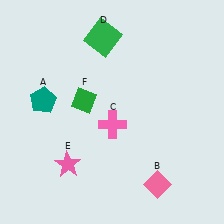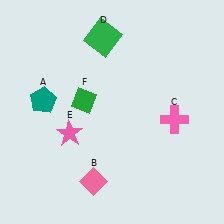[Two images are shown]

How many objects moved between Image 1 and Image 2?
3 objects moved between the two images.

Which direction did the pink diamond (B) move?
The pink diamond (B) moved left.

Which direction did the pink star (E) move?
The pink star (E) moved up.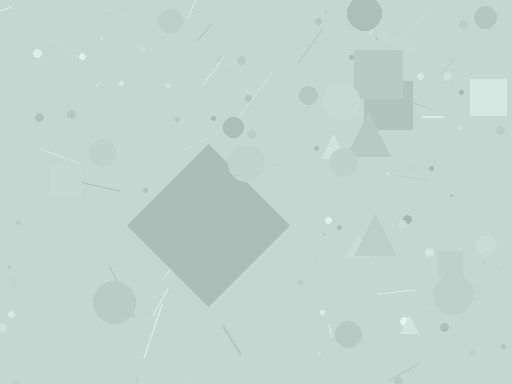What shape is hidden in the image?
A diamond is hidden in the image.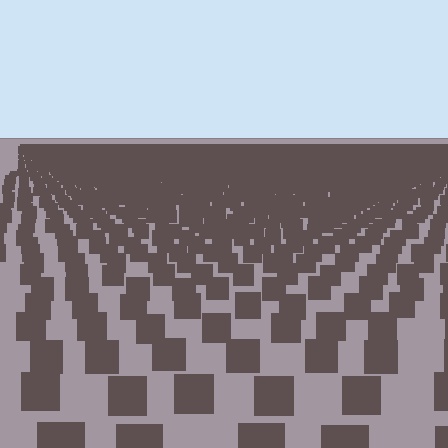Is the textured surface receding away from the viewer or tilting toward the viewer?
The surface is receding away from the viewer. Texture elements get smaller and denser toward the top.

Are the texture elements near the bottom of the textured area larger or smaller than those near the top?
Larger. Near the bottom, elements are closer to the viewer and appear at a bigger on-screen size.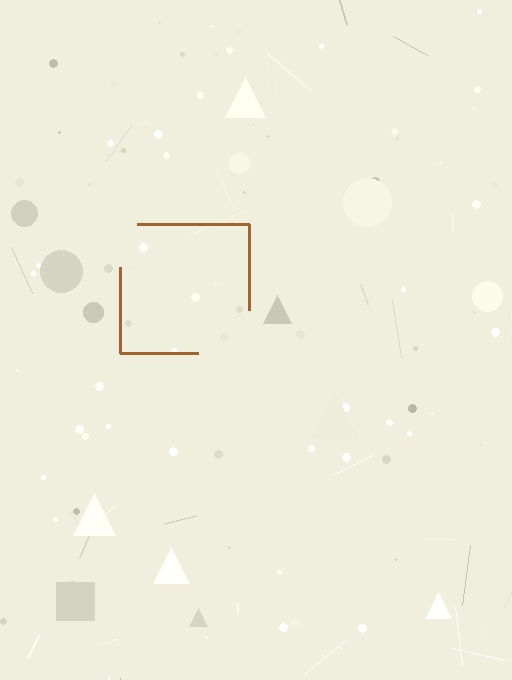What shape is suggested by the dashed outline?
The dashed outline suggests a square.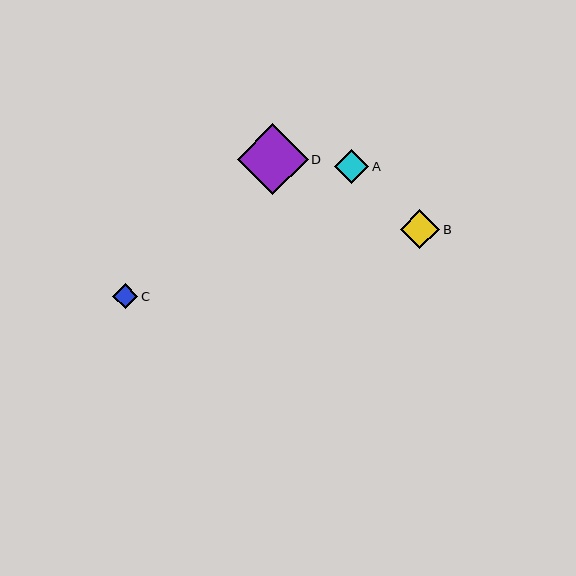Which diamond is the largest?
Diamond D is the largest with a size of approximately 71 pixels.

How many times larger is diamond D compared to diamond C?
Diamond D is approximately 2.8 times the size of diamond C.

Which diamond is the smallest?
Diamond C is the smallest with a size of approximately 25 pixels.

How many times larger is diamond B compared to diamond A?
Diamond B is approximately 1.2 times the size of diamond A.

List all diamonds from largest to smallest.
From largest to smallest: D, B, A, C.